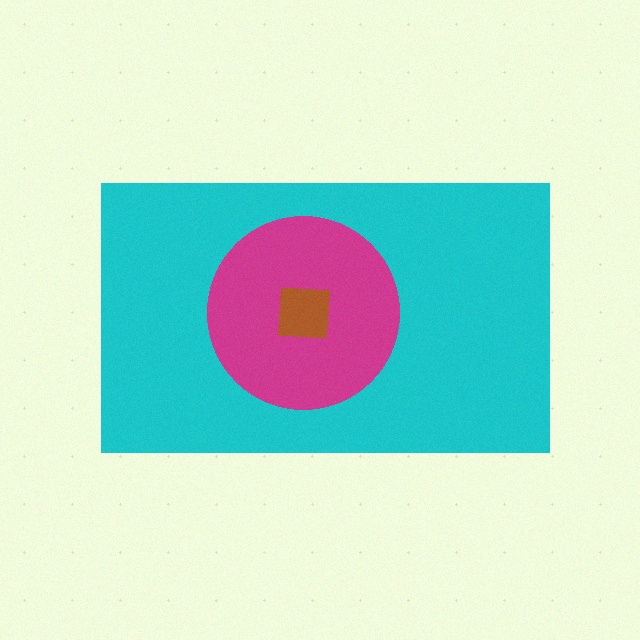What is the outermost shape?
The cyan rectangle.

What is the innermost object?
The brown square.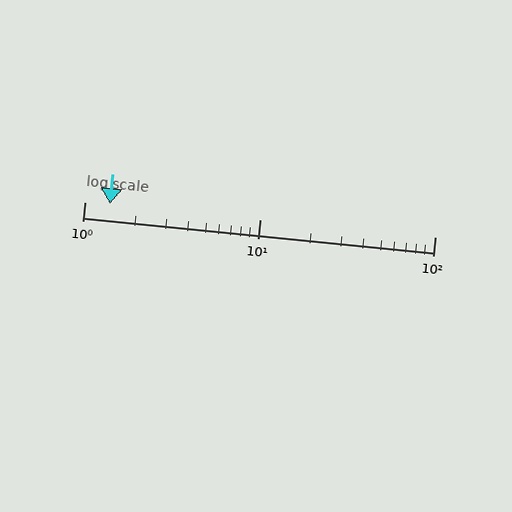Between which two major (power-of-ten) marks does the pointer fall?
The pointer is between 1 and 10.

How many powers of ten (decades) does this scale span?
The scale spans 2 decades, from 1 to 100.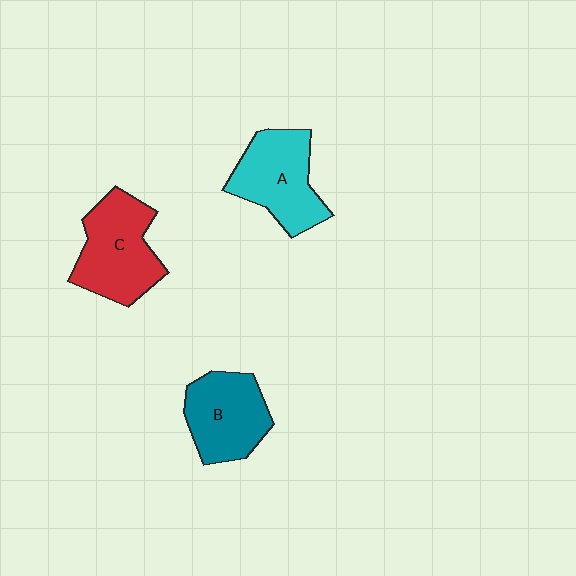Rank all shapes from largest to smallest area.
From largest to smallest: C (red), A (cyan), B (teal).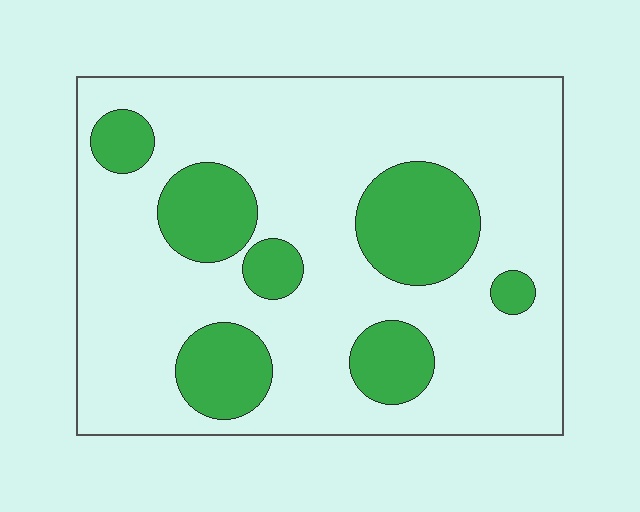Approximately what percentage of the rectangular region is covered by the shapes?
Approximately 25%.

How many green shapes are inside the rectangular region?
7.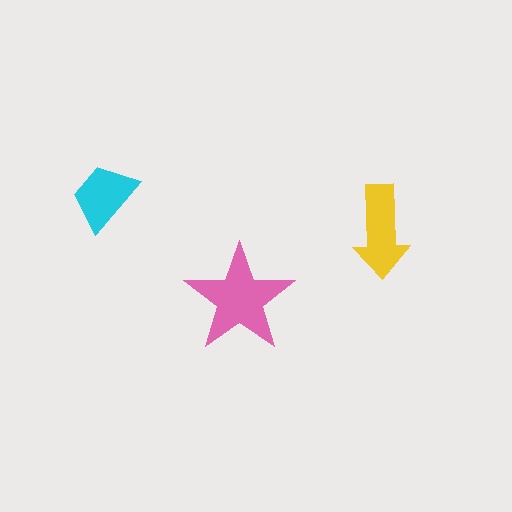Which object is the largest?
The pink star.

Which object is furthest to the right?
The yellow arrow is rightmost.